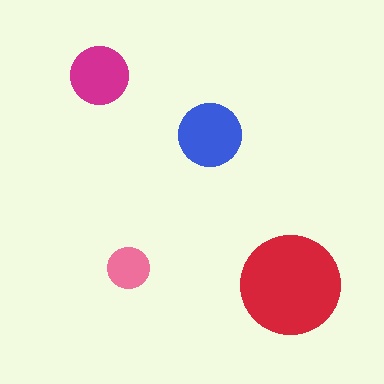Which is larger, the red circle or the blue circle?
The red one.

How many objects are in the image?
There are 4 objects in the image.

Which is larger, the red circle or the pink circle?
The red one.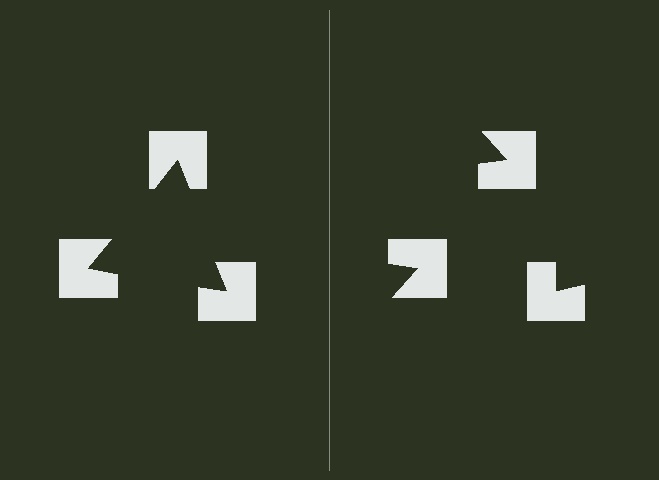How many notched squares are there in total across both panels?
6 — 3 on each side.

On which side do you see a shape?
An illusory triangle appears on the left side. On the right side the wedge cuts are rotated, so no coherent shape forms.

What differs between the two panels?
The notched squares are positioned identically on both sides; only the wedge orientations differ. On the left they align to a triangle; on the right they are misaligned.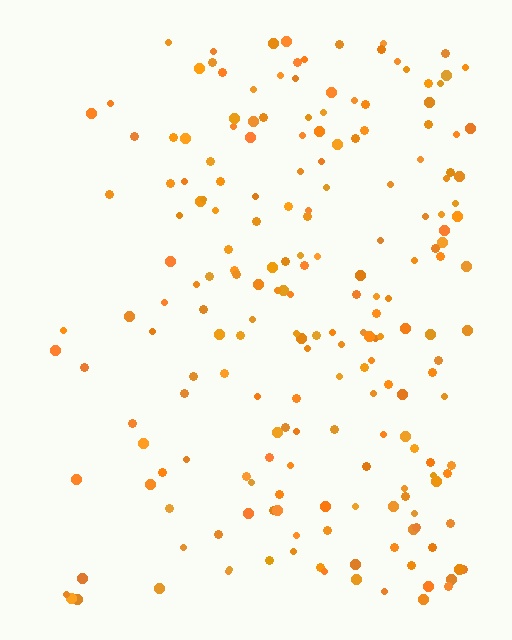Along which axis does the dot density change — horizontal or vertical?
Horizontal.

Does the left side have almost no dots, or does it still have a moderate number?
Still a moderate number, just noticeably fewer than the right.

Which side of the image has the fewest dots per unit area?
The left.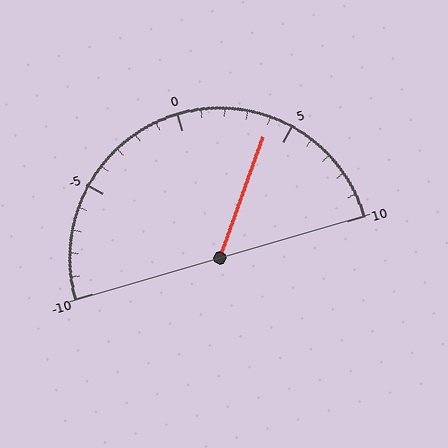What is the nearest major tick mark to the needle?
The nearest major tick mark is 5.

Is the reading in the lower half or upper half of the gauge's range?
The reading is in the upper half of the range (-10 to 10).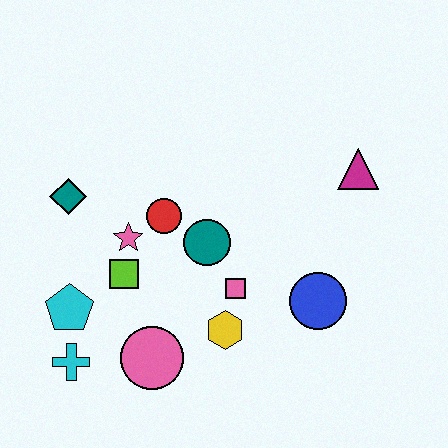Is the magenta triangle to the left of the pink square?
No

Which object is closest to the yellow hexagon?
The pink square is closest to the yellow hexagon.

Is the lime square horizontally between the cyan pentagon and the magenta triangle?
Yes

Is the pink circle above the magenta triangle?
No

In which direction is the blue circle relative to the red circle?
The blue circle is to the right of the red circle.